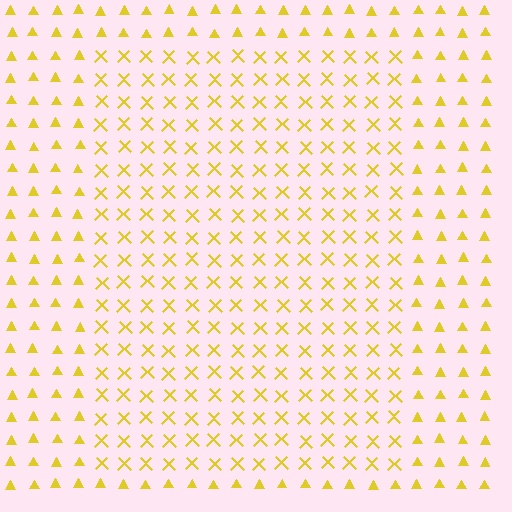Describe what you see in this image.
The image is filled with small yellow elements arranged in a uniform grid. A rectangle-shaped region contains X marks, while the surrounding area contains triangles. The boundary is defined purely by the change in element shape.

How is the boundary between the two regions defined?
The boundary is defined by a change in element shape: X marks inside vs. triangles outside. All elements share the same color and spacing.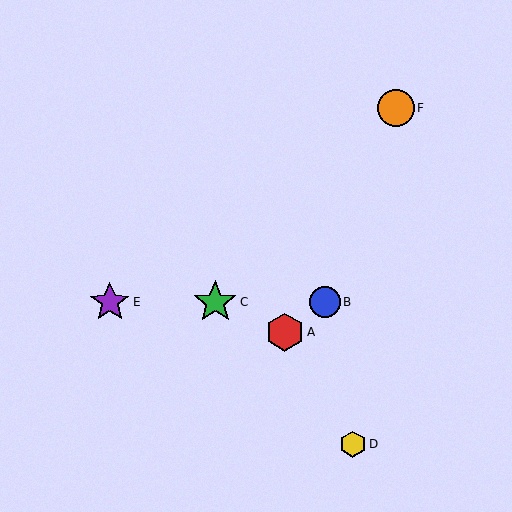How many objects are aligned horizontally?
3 objects (B, C, E) are aligned horizontally.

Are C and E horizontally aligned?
Yes, both are at y≈302.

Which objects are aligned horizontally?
Objects B, C, E are aligned horizontally.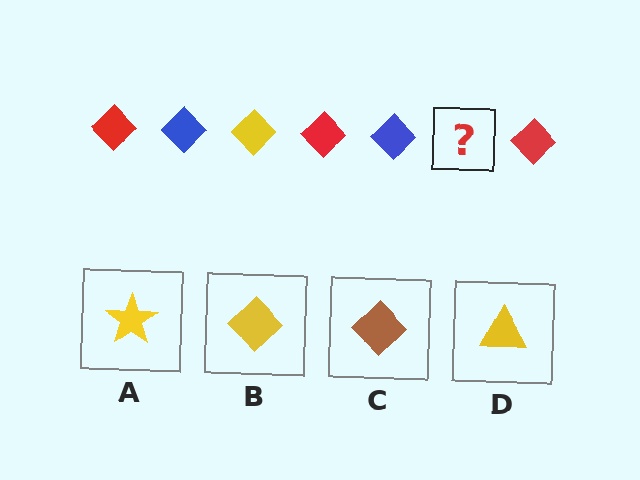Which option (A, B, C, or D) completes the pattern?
B.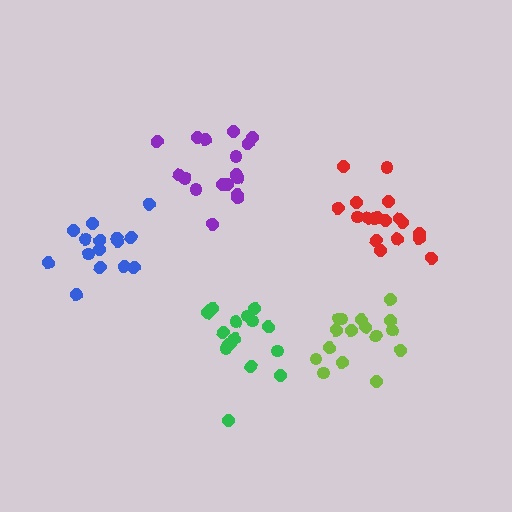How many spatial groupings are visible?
There are 5 spatial groupings.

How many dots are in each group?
Group 1: 15 dots, Group 2: 16 dots, Group 3: 17 dots, Group 4: 18 dots, Group 5: 16 dots (82 total).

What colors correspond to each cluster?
The clusters are colored: blue, green, purple, red, lime.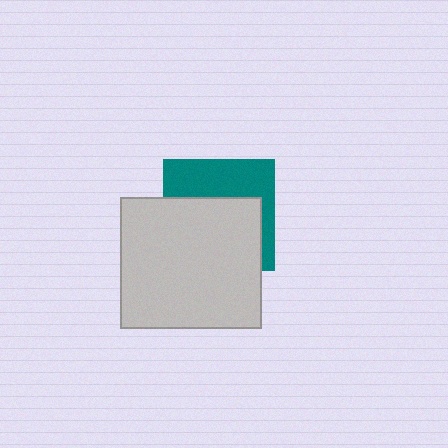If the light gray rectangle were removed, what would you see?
You would see the complete teal square.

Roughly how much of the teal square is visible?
A small part of it is visible (roughly 42%).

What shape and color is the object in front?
The object in front is a light gray rectangle.